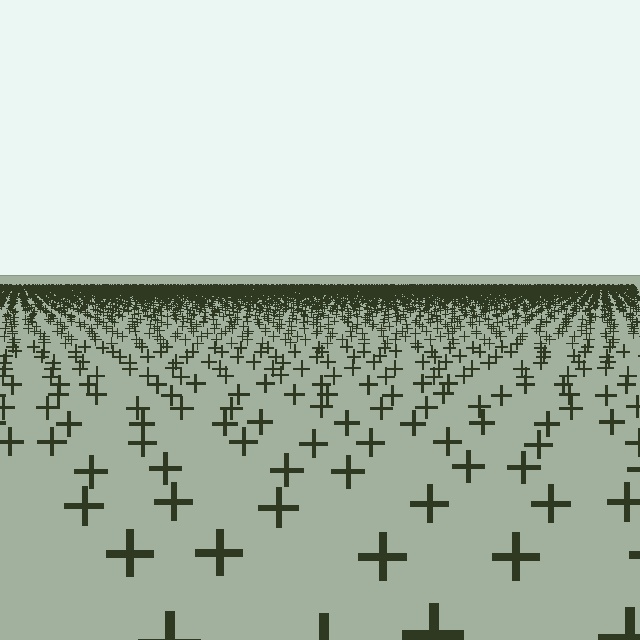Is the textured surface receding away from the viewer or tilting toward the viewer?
The surface is receding away from the viewer. Texture elements get smaller and denser toward the top.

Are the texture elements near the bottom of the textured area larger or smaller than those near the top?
Larger. Near the bottom, elements are closer to the viewer and appear at a bigger on-screen size.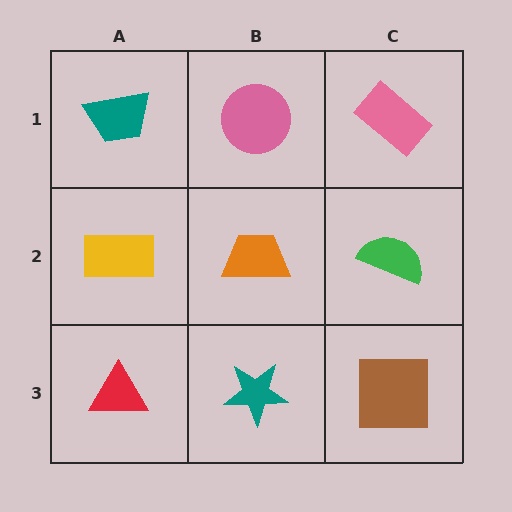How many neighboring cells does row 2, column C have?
3.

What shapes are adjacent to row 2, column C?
A pink rectangle (row 1, column C), a brown square (row 3, column C), an orange trapezoid (row 2, column B).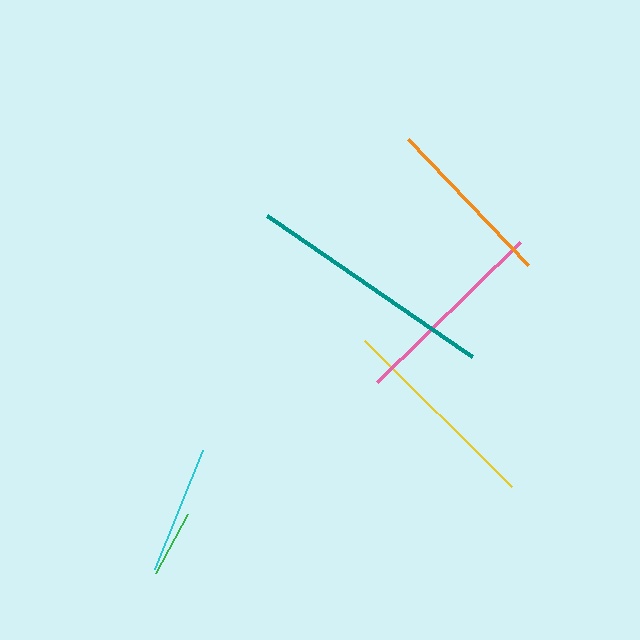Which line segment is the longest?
The teal line is the longest at approximately 249 pixels.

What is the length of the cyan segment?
The cyan segment is approximately 129 pixels long.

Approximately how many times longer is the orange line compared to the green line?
The orange line is approximately 2.6 times the length of the green line.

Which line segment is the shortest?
The green line is the shortest at approximately 67 pixels.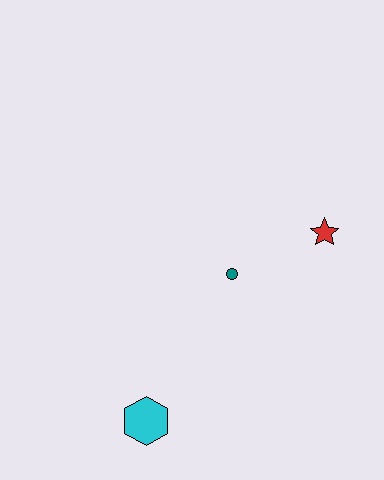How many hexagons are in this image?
There is 1 hexagon.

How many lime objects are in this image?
There are no lime objects.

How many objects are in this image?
There are 3 objects.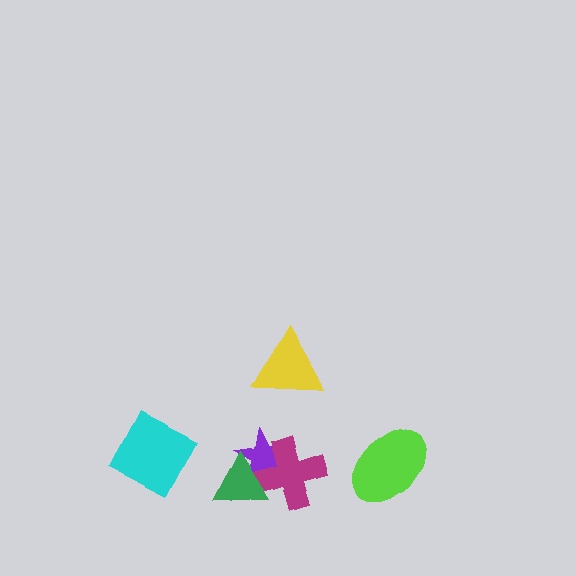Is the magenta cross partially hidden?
Yes, it is partially covered by another shape.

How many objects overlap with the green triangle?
2 objects overlap with the green triangle.